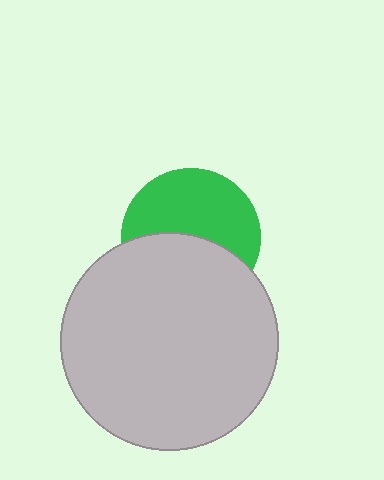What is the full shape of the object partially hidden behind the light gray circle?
The partially hidden object is a green circle.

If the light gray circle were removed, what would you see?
You would see the complete green circle.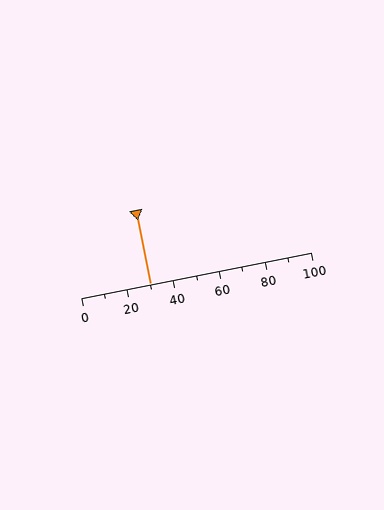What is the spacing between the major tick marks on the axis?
The major ticks are spaced 20 apart.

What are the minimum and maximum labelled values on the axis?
The axis runs from 0 to 100.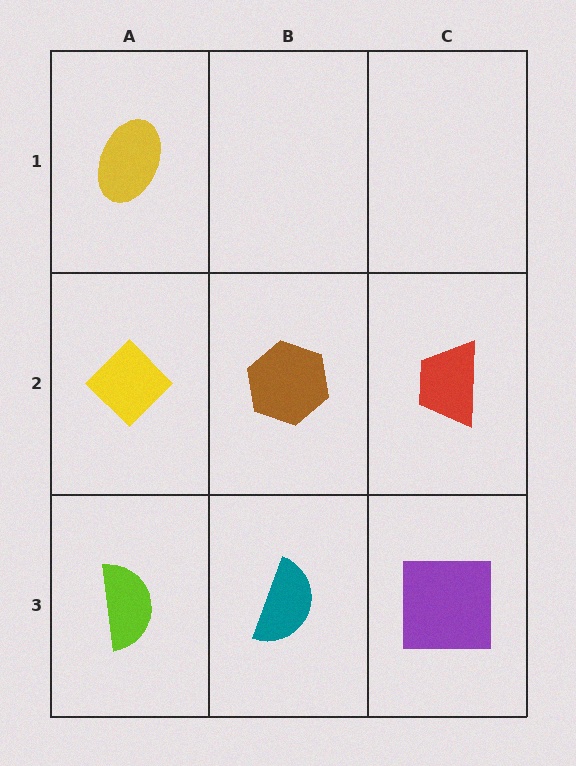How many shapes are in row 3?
3 shapes.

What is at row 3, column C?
A purple square.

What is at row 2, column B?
A brown hexagon.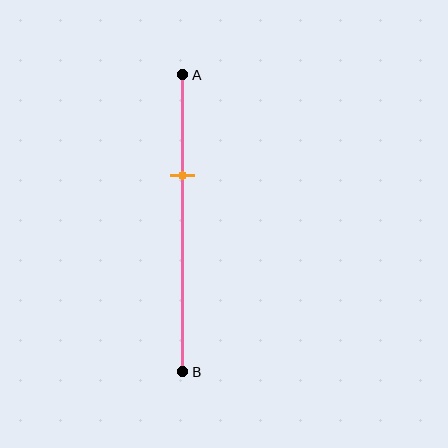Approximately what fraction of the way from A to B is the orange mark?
The orange mark is approximately 35% of the way from A to B.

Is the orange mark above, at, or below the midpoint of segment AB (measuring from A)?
The orange mark is above the midpoint of segment AB.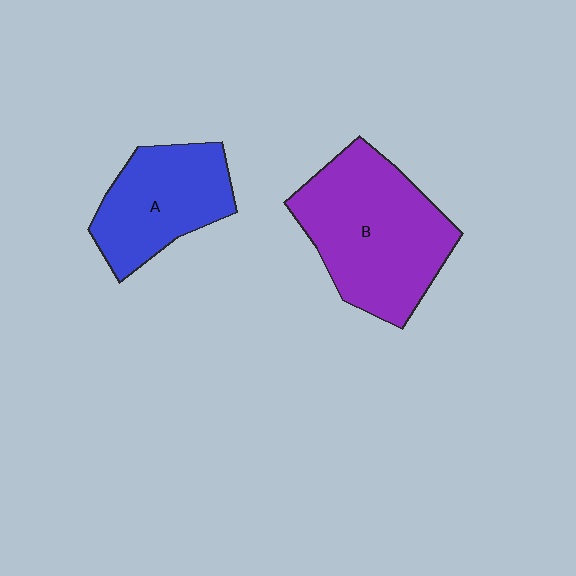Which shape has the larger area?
Shape B (purple).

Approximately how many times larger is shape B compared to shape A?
Approximately 1.5 times.